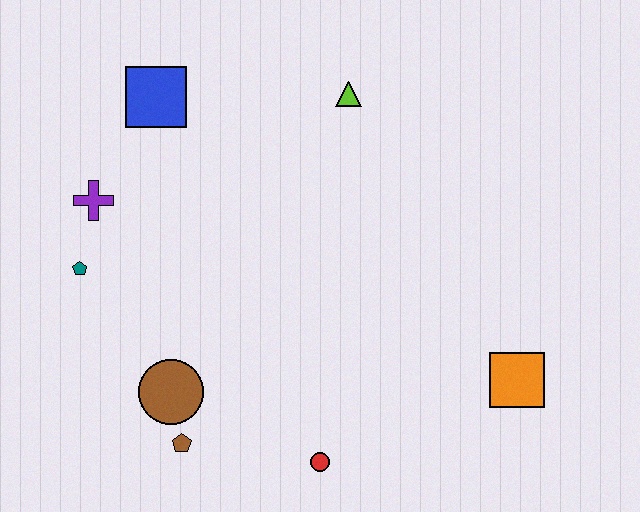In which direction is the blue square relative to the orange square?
The blue square is to the left of the orange square.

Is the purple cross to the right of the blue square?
No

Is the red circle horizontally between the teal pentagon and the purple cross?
No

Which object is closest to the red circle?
The brown pentagon is closest to the red circle.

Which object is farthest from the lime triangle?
The brown pentagon is farthest from the lime triangle.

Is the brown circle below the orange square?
Yes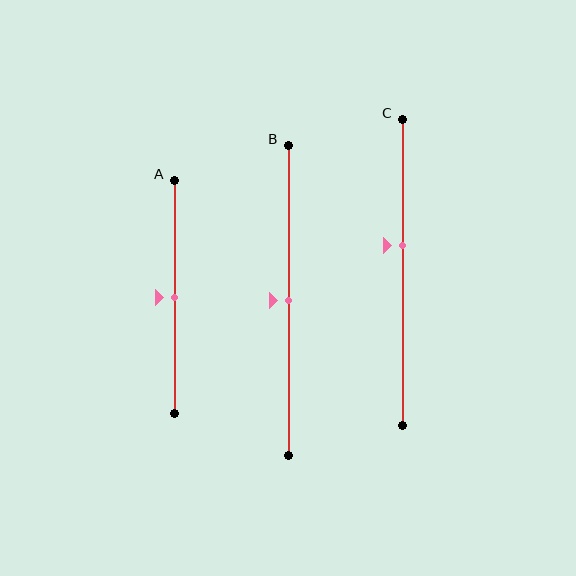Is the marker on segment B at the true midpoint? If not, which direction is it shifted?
Yes, the marker on segment B is at the true midpoint.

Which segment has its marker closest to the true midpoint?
Segment A has its marker closest to the true midpoint.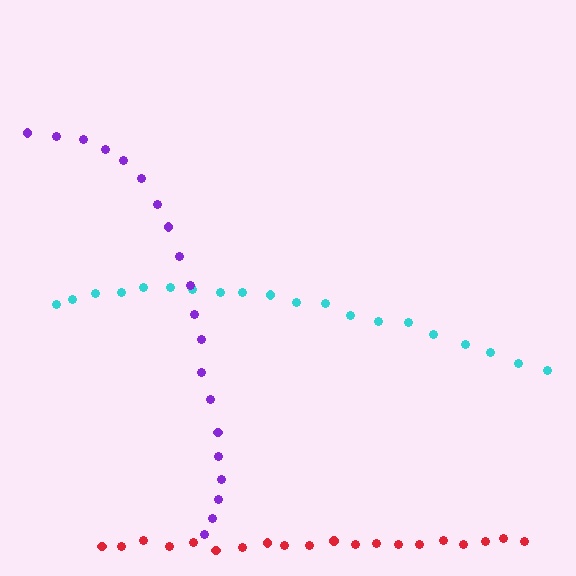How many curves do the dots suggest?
There are 3 distinct paths.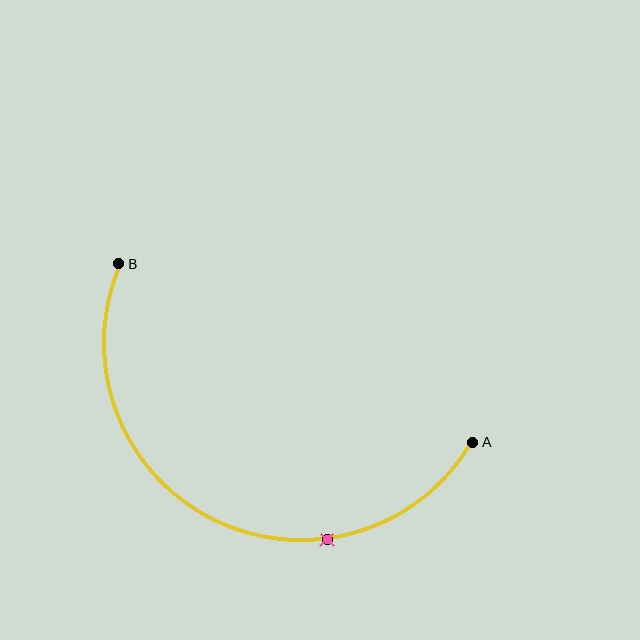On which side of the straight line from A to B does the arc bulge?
The arc bulges below the straight line connecting A and B.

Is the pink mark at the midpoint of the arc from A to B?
No. The pink mark lies on the arc but is closer to endpoint A. The arc midpoint would be at the point on the curve equidistant along the arc from both A and B.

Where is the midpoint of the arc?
The arc midpoint is the point on the curve farthest from the straight line joining A and B. It sits below that line.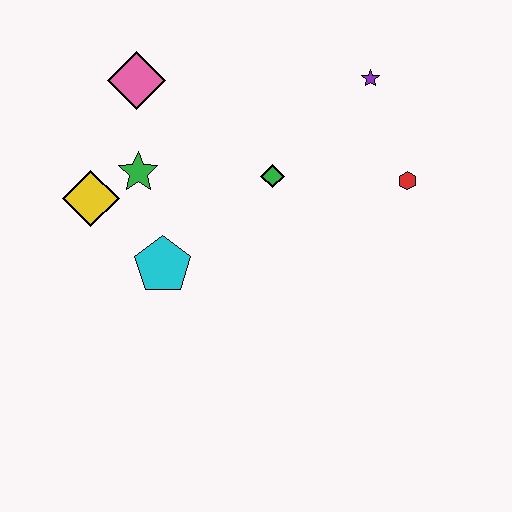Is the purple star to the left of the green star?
No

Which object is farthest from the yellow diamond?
The red hexagon is farthest from the yellow diamond.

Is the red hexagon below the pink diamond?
Yes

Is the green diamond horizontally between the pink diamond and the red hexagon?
Yes